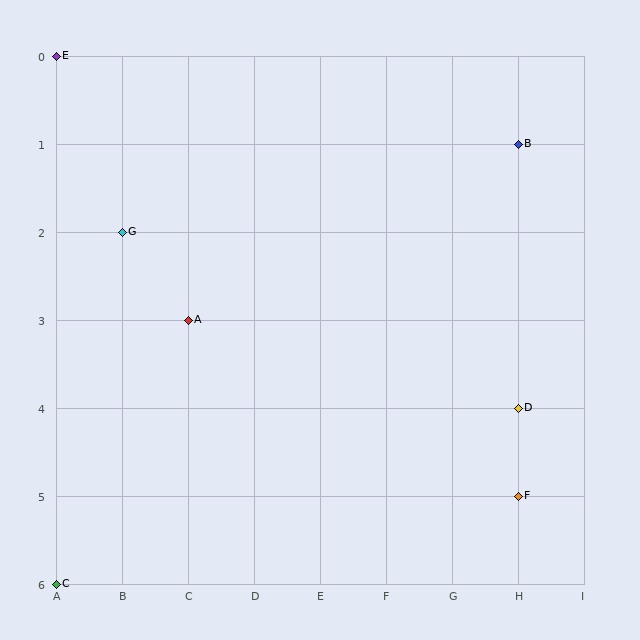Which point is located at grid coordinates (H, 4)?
Point D is at (H, 4).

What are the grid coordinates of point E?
Point E is at grid coordinates (A, 0).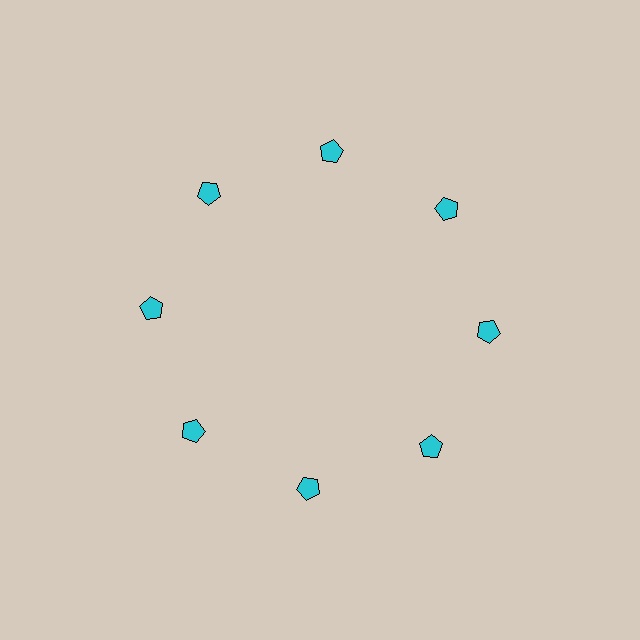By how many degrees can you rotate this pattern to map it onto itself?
The pattern maps onto itself every 45 degrees of rotation.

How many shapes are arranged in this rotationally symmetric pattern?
There are 8 shapes, arranged in 8 groups of 1.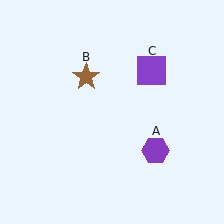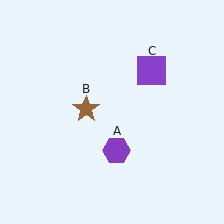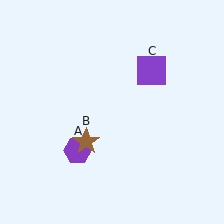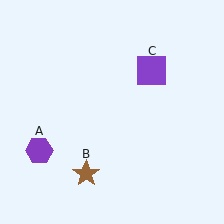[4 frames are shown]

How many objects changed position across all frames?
2 objects changed position: purple hexagon (object A), brown star (object B).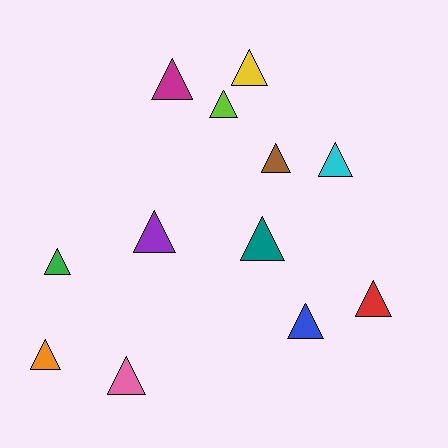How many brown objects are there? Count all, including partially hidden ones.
There is 1 brown object.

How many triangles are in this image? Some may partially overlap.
There are 12 triangles.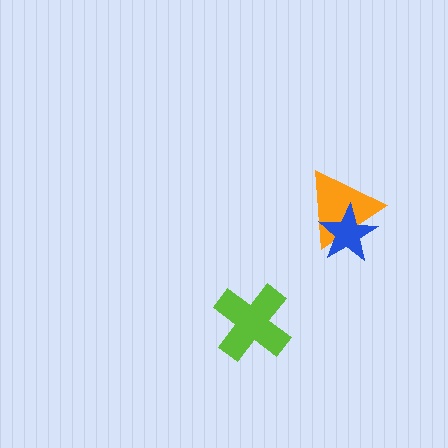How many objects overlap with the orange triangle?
1 object overlaps with the orange triangle.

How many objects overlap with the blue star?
1 object overlaps with the blue star.